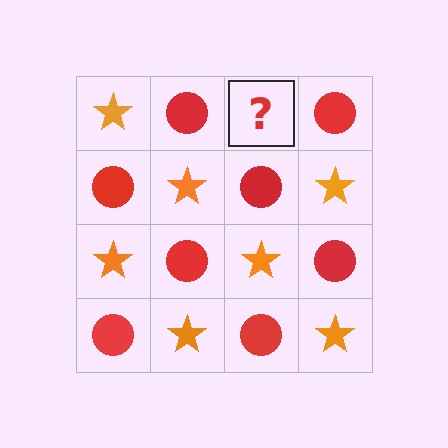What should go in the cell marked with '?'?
The missing cell should contain an orange star.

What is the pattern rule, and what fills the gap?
The rule is that it alternates orange star and red circle in a checkerboard pattern. The gap should be filled with an orange star.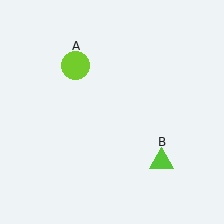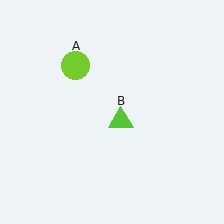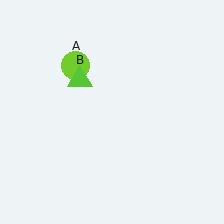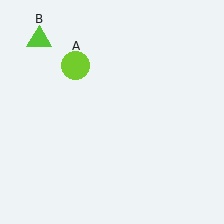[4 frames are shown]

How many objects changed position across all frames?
1 object changed position: lime triangle (object B).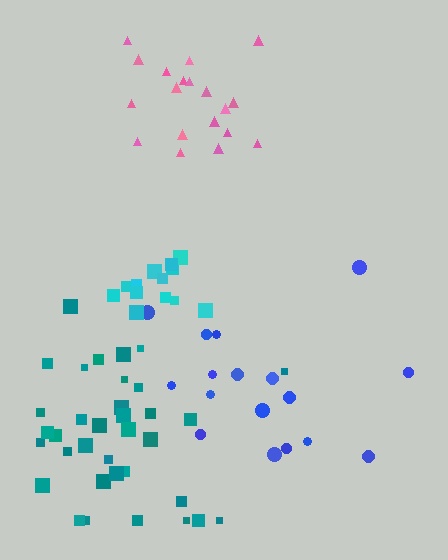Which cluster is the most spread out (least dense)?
Blue.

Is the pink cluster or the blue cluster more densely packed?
Pink.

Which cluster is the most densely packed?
Cyan.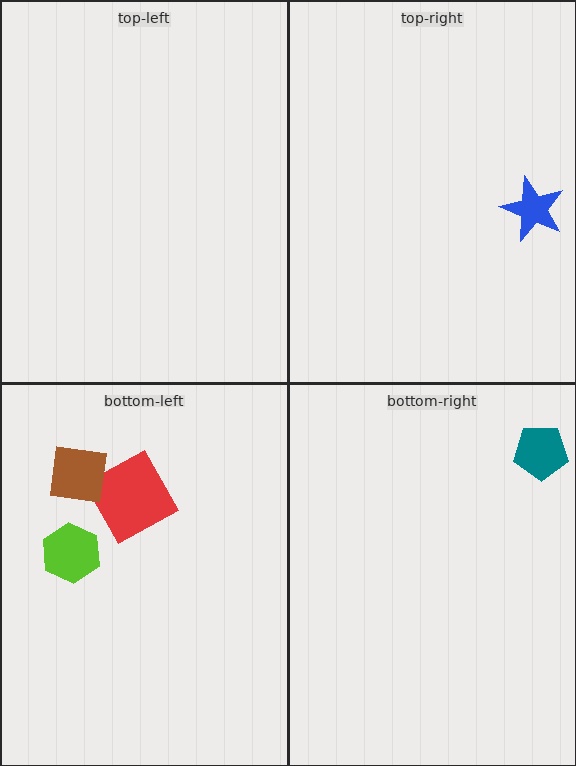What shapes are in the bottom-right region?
The teal pentagon.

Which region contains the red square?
The bottom-left region.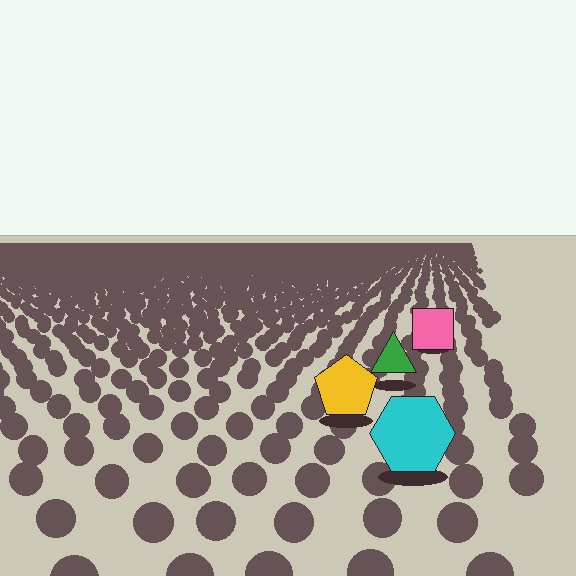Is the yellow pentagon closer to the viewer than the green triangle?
Yes. The yellow pentagon is closer — you can tell from the texture gradient: the ground texture is coarser near it.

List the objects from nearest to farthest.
From nearest to farthest: the cyan hexagon, the yellow pentagon, the green triangle, the pink square.